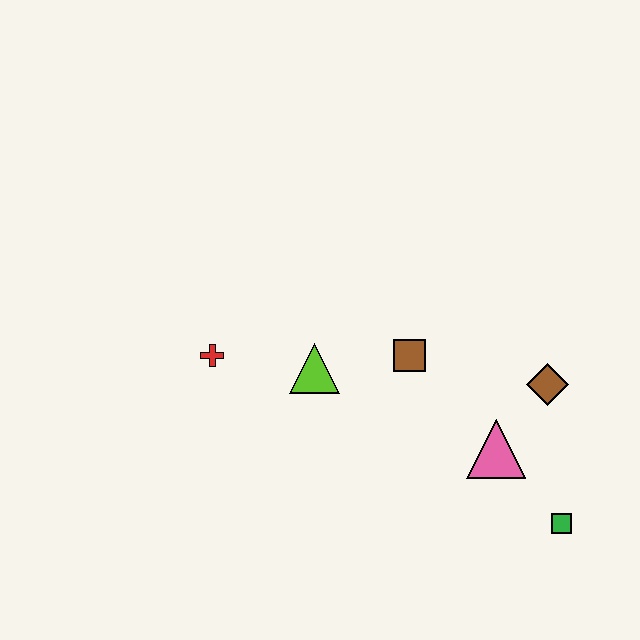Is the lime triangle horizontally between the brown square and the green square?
No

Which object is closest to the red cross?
The lime triangle is closest to the red cross.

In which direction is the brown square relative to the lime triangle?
The brown square is to the right of the lime triangle.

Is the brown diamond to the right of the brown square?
Yes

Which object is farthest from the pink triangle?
The red cross is farthest from the pink triangle.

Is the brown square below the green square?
No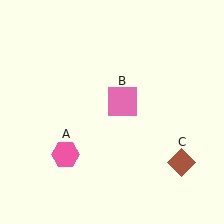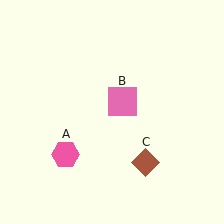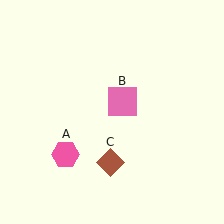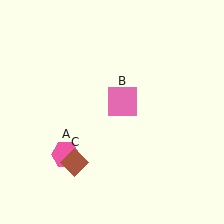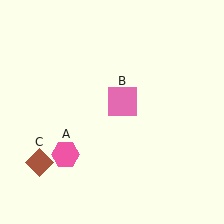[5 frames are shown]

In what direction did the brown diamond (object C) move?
The brown diamond (object C) moved left.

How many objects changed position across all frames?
1 object changed position: brown diamond (object C).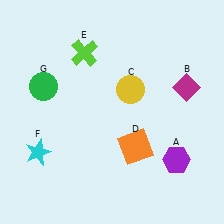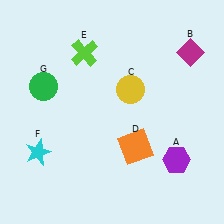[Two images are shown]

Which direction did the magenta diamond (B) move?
The magenta diamond (B) moved up.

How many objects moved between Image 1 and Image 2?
1 object moved between the two images.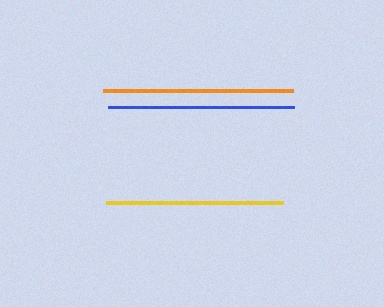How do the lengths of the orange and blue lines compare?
The orange and blue lines are approximately the same length.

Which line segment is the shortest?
The yellow line is the shortest at approximately 177 pixels.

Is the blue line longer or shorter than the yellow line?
The blue line is longer than the yellow line.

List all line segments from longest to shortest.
From longest to shortest: orange, blue, yellow.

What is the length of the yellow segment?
The yellow segment is approximately 177 pixels long.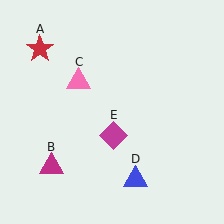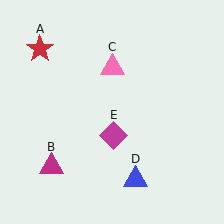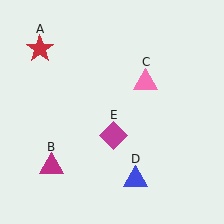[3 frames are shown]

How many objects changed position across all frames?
1 object changed position: pink triangle (object C).